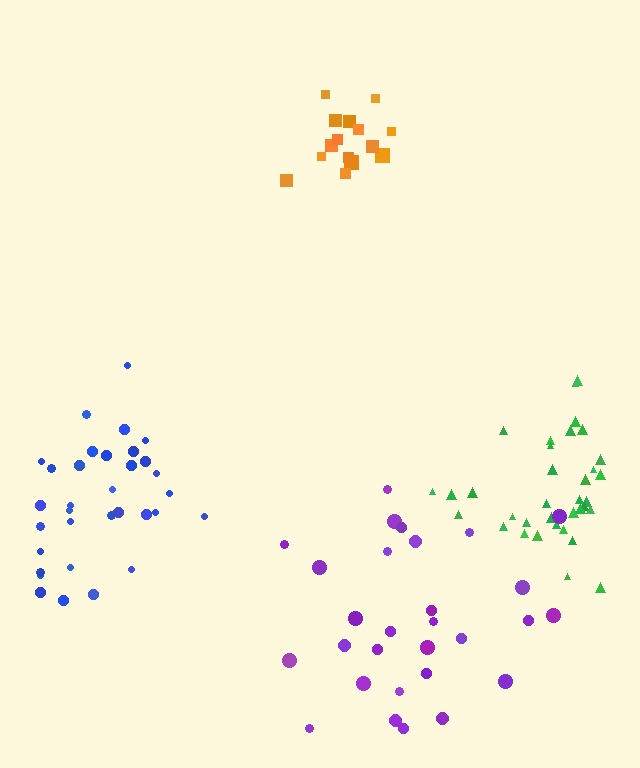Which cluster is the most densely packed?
Orange.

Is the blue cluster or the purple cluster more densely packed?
Blue.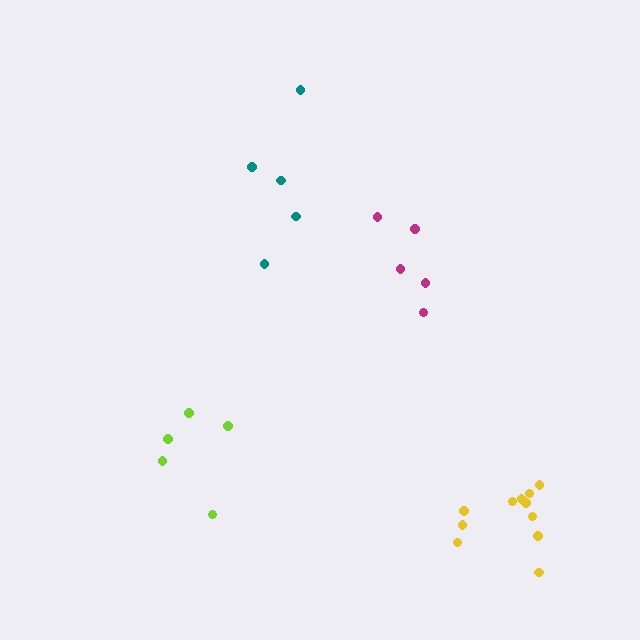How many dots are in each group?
Group 1: 5 dots, Group 2: 11 dots, Group 3: 5 dots, Group 4: 5 dots (26 total).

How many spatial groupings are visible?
There are 4 spatial groupings.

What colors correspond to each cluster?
The clusters are colored: teal, yellow, magenta, lime.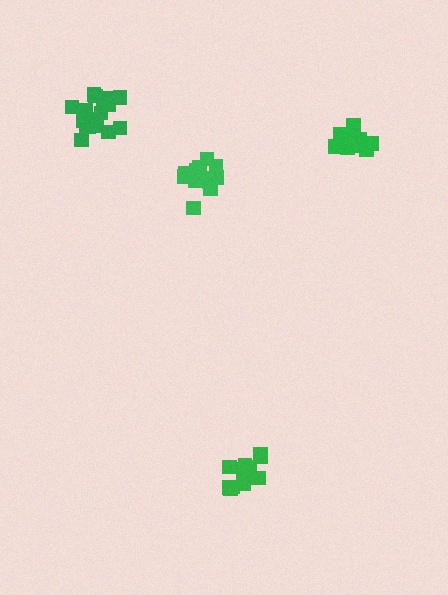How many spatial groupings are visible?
There are 4 spatial groupings.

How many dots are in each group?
Group 1: 12 dots, Group 2: 18 dots, Group 3: 14 dots, Group 4: 13 dots (57 total).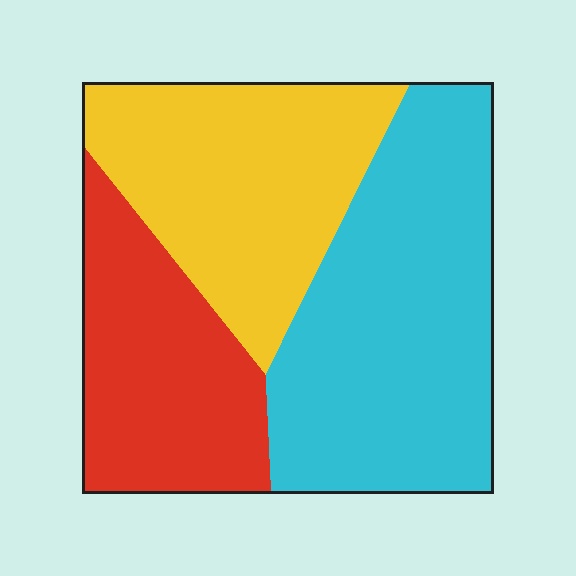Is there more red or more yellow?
Yellow.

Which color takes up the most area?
Cyan, at roughly 45%.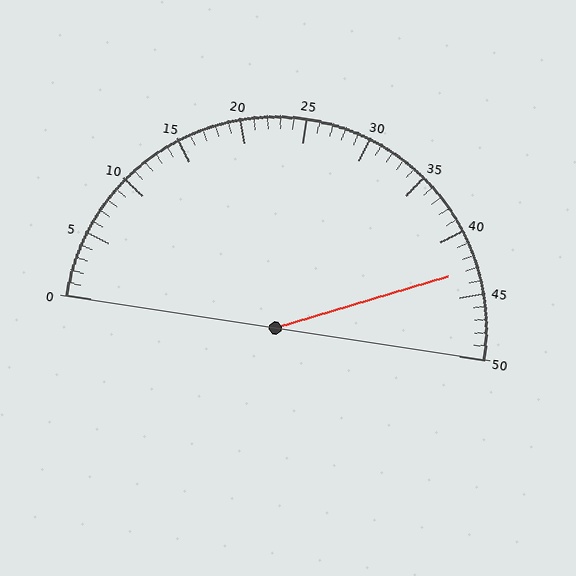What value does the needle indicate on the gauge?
The needle indicates approximately 43.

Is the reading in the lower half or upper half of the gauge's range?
The reading is in the upper half of the range (0 to 50).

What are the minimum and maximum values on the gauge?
The gauge ranges from 0 to 50.